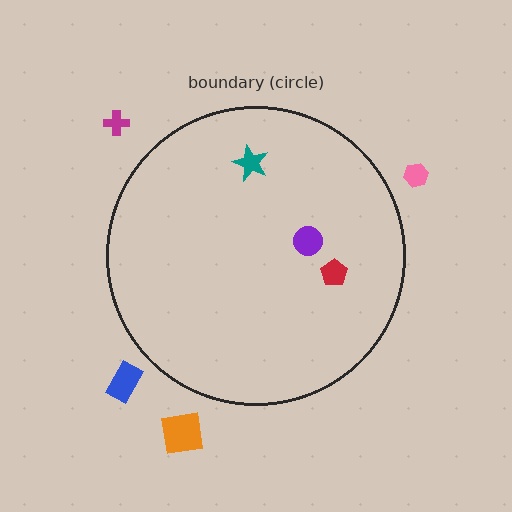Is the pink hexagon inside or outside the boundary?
Outside.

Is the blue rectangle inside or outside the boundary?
Outside.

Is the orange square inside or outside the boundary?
Outside.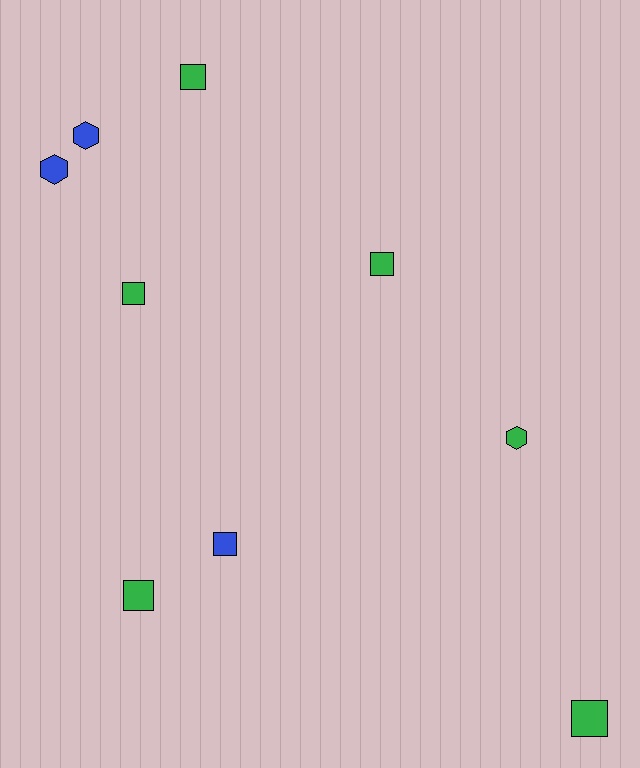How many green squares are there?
There are 5 green squares.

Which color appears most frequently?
Green, with 6 objects.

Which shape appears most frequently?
Square, with 6 objects.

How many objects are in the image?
There are 9 objects.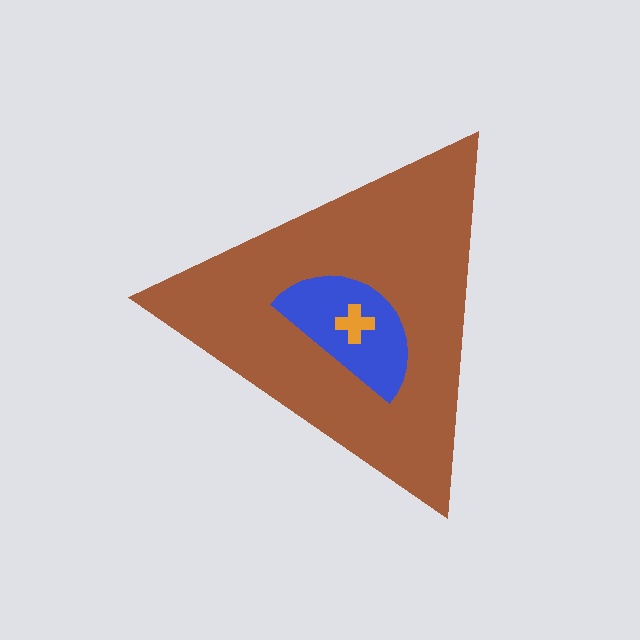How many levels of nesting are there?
3.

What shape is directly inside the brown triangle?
The blue semicircle.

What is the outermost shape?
The brown triangle.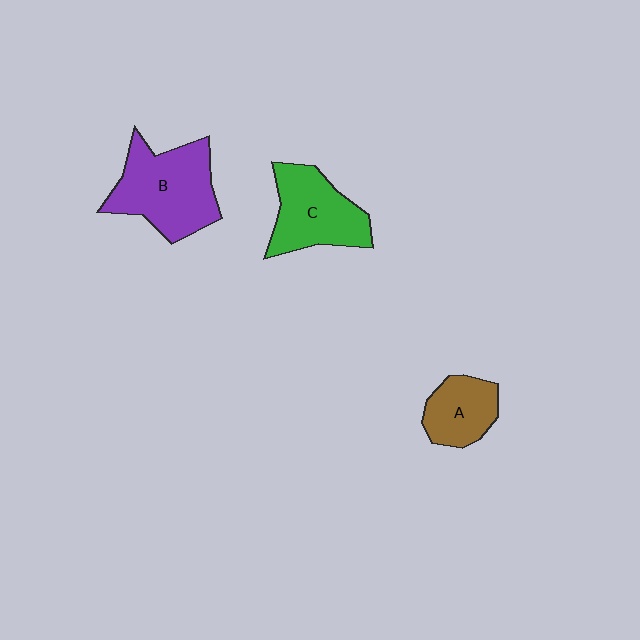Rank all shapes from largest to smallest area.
From largest to smallest: B (purple), C (green), A (brown).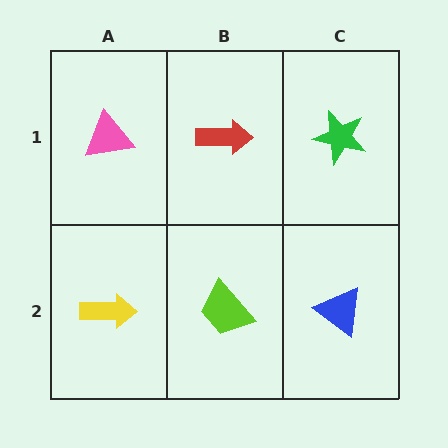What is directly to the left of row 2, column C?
A lime trapezoid.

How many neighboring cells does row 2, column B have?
3.